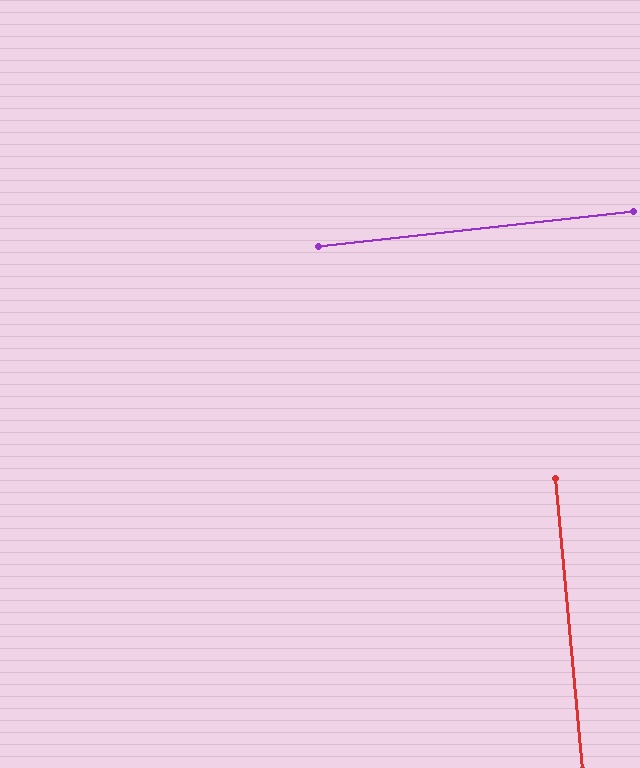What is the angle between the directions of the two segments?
Approximately 89 degrees.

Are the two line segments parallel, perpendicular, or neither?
Perpendicular — they meet at approximately 89°.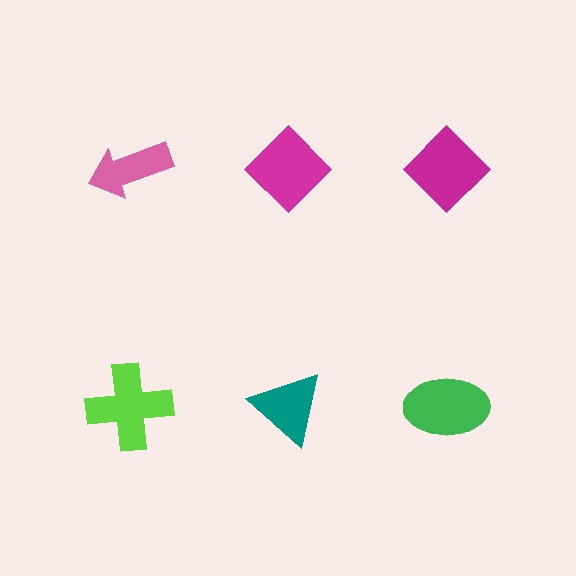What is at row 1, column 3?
A magenta diamond.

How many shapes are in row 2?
3 shapes.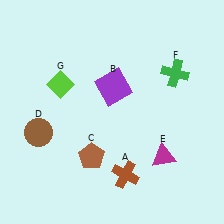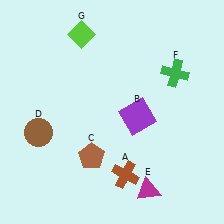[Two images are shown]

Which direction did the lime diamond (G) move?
The lime diamond (G) moved up.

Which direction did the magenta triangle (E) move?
The magenta triangle (E) moved down.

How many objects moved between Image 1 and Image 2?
3 objects moved between the two images.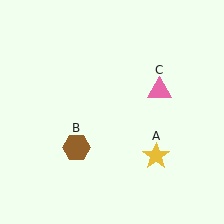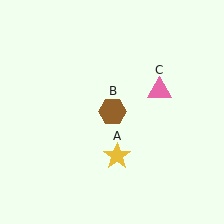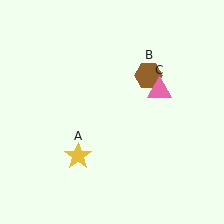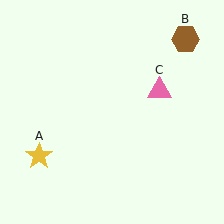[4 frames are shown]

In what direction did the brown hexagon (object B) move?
The brown hexagon (object B) moved up and to the right.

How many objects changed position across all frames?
2 objects changed position: yellow star (object A), brown hexagon (object B).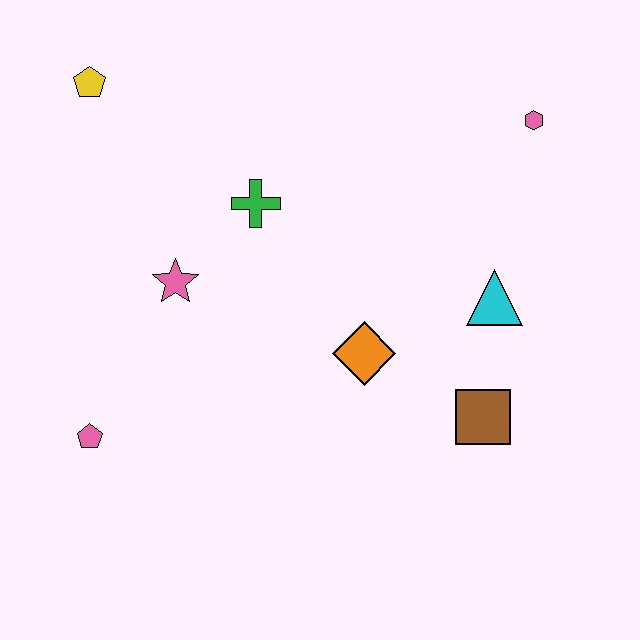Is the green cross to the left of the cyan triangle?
Yes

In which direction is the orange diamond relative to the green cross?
The orange diamond is below the green cross.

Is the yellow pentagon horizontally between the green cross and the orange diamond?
No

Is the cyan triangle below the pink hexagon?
Yes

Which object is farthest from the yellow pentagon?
The brown square is farthest from the yellow pentagon.